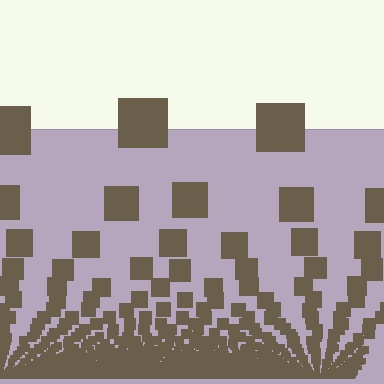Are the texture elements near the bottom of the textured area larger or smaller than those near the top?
Smaller. The gradient is inverted — elements near the bottom are smaller and denser.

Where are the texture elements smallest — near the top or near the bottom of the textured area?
Near the bottom.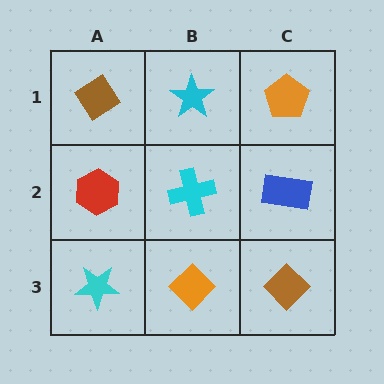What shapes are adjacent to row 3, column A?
A red hexagon (row 2, column A), an orange diamond (row 3, column B).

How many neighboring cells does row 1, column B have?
3.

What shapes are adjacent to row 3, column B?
A cyan cross (row 2, column B), a cyan star (row 3, column A), a brown diamond (row 3, column C).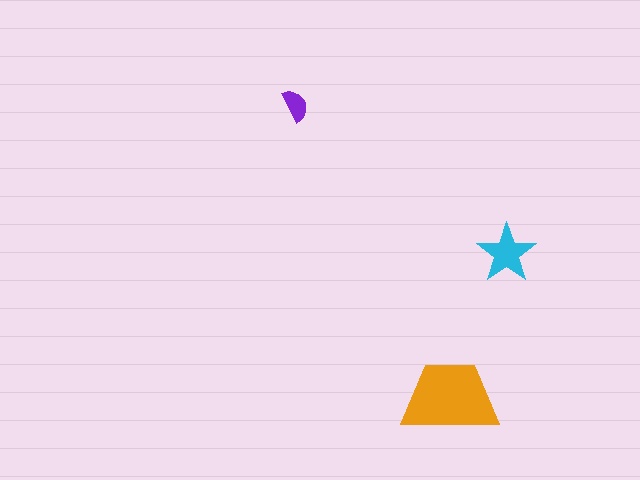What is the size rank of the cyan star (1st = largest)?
2nd.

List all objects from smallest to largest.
The purple semicircle, the cyan star, the orange trapezoid.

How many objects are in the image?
There are 3 objects in the image.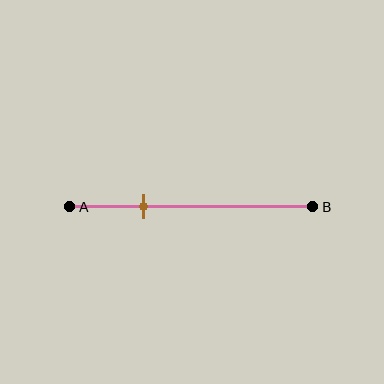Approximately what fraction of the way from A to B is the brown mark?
The brown mark is approximately 30% of the way from A to B.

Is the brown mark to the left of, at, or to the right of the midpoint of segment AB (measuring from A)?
The brown mark is to the left of the midpoint of segment AB.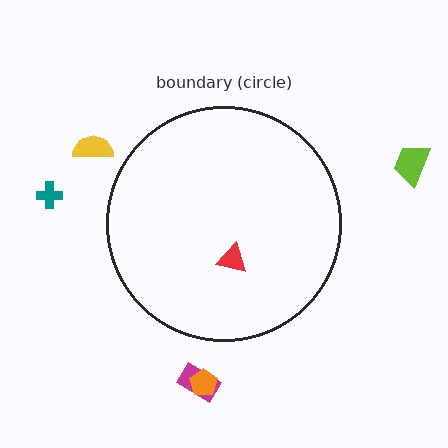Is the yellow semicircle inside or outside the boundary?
Outside.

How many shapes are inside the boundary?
1 inside, 5 outside.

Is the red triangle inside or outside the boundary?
Inside.